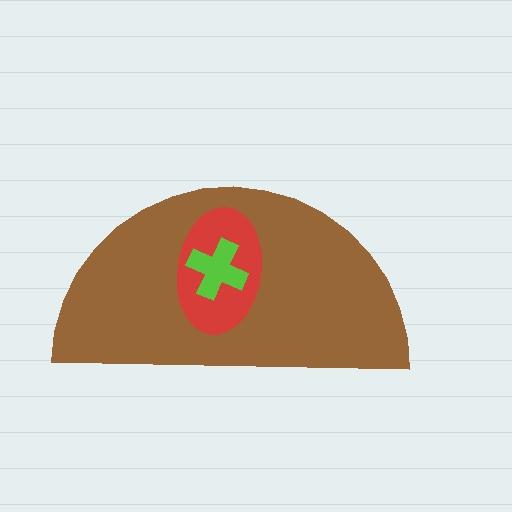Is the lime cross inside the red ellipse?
Yes.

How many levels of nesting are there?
3.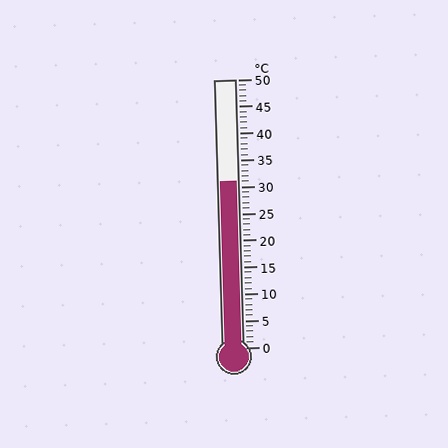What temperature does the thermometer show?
The thermometer shows approximately 31°C.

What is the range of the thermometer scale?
The thermometer scale ranges from 0°C to 50°C.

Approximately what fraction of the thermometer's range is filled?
The thermometer is filled to approximately 60% of its range.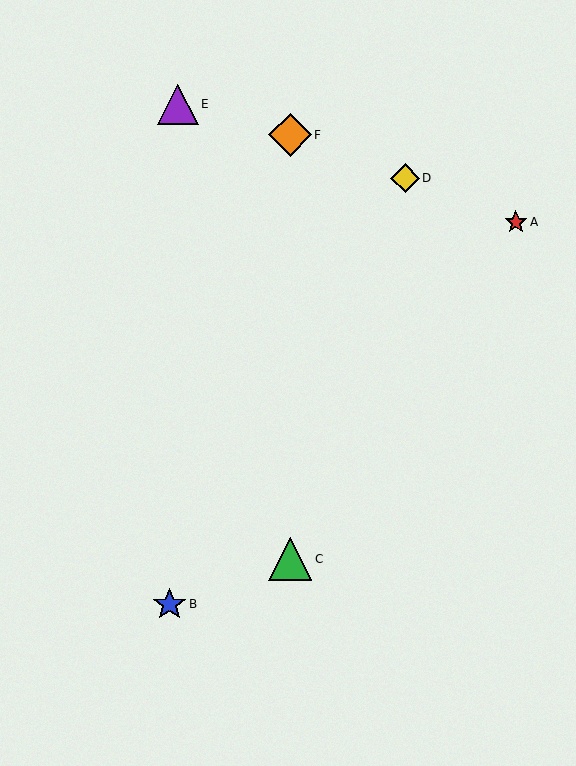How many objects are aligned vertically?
2 objects (C, F) are aligned vertically.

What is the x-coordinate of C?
Object C is at x≈290.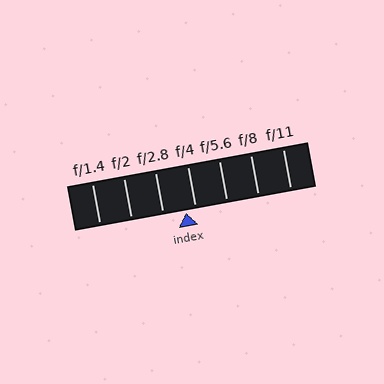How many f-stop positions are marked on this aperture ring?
There are 7 f-stop positions marked.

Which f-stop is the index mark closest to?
The index mark is closest to f/4.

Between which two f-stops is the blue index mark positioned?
The index mark is between f/2.8 and f/4.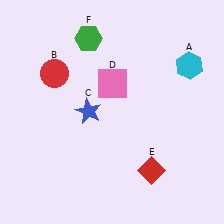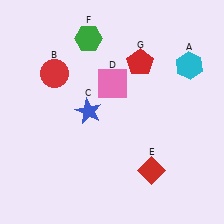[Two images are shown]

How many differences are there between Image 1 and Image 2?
There is 1 difference between the two images.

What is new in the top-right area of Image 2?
A red pentagon (G) was added in the top-right area of Image 2.